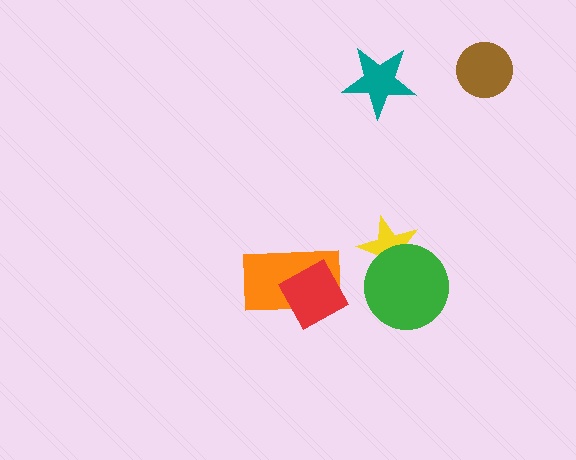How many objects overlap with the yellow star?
1 object overlaps with the yellow star.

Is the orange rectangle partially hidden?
Yes, it is partially covered by another shape.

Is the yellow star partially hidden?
Yes, it is partially covered by another shape.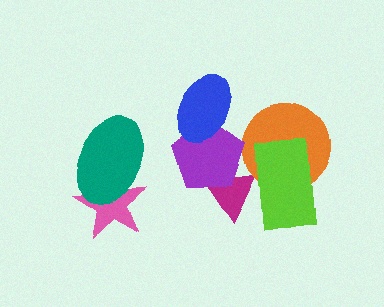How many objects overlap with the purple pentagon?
2 objects overlap with the purple pentagon.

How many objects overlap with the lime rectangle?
2 objects overlap with the lime rectangle.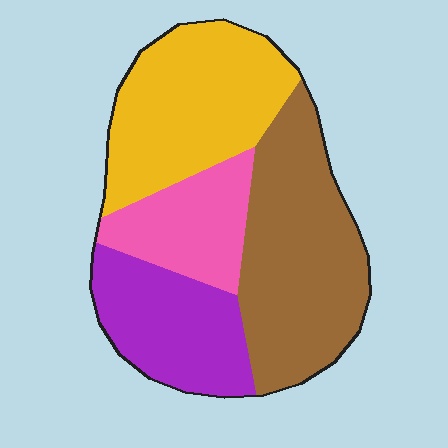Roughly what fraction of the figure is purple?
Purple takes up about one fifth (1/5) of the figure.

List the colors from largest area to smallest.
From largest to smallest: brown, yellow, purple, pink.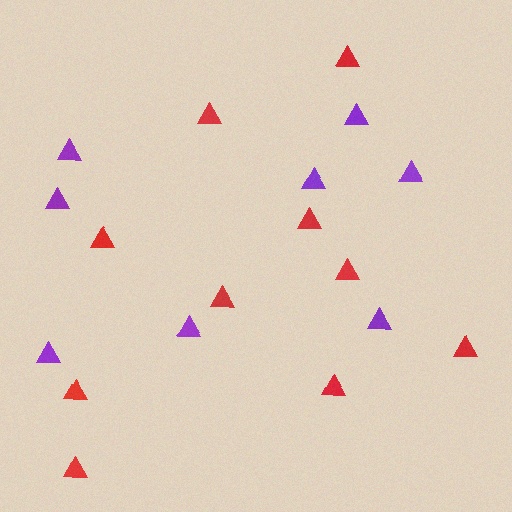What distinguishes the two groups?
There are 2 groups: one group of red triangles (10) and one group of purple triangles (8).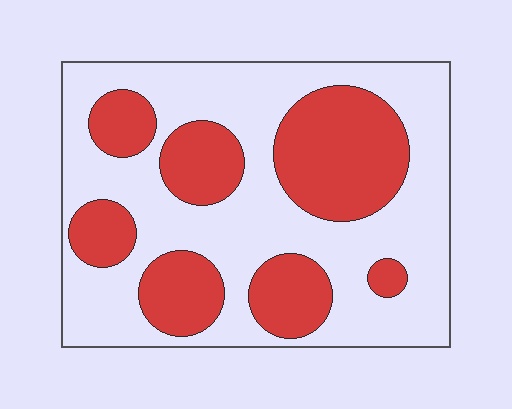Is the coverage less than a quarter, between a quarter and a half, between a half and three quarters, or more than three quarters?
Between a quarter and a half.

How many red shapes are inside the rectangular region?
7.